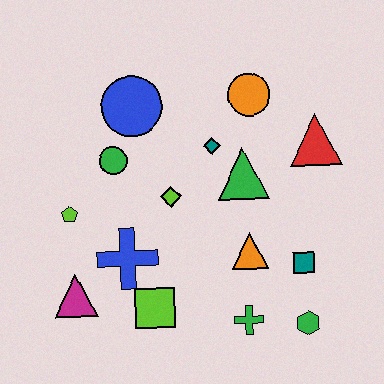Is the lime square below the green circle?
Yes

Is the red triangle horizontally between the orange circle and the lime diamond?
No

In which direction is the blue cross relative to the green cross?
The blue cross is to the left of the green cross.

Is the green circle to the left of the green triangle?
Yes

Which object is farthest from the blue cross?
The red triangle is farthest from the blue cross.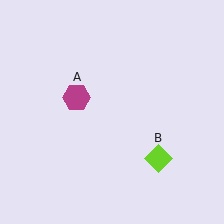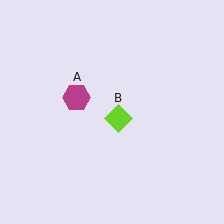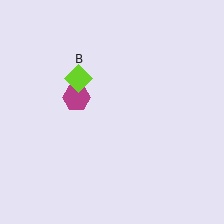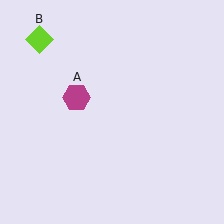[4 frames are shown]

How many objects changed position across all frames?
1 object changed position: lime diamond (object B).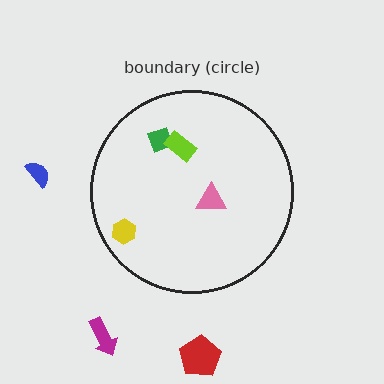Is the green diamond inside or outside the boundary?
Inside.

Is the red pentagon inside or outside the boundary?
Outside.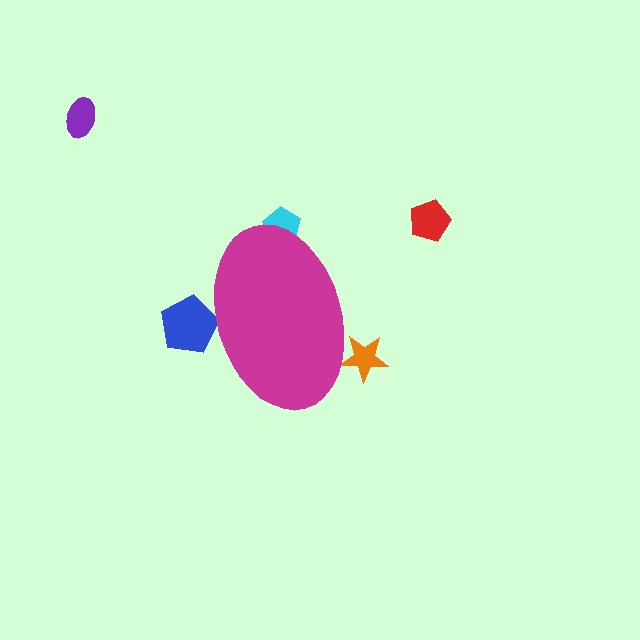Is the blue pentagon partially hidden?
Yes, the blue pentagon is partially hidden behind the magenta ellipse.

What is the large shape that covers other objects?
A magenta ellipse.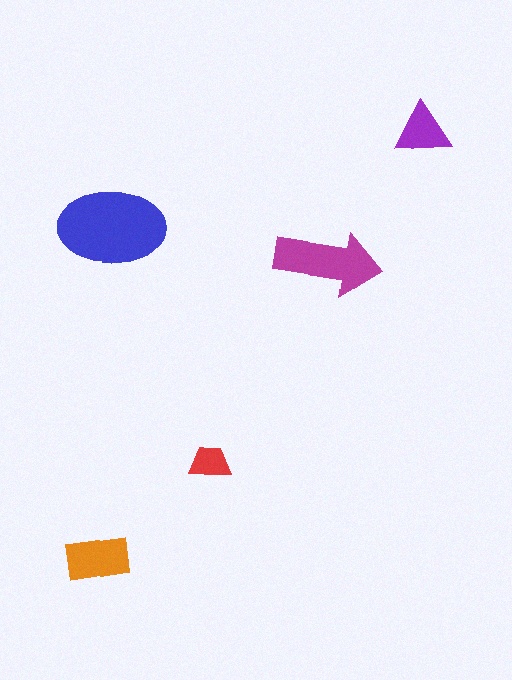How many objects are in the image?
There are 5 objects in the image.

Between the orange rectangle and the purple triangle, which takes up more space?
The orange rectangle.